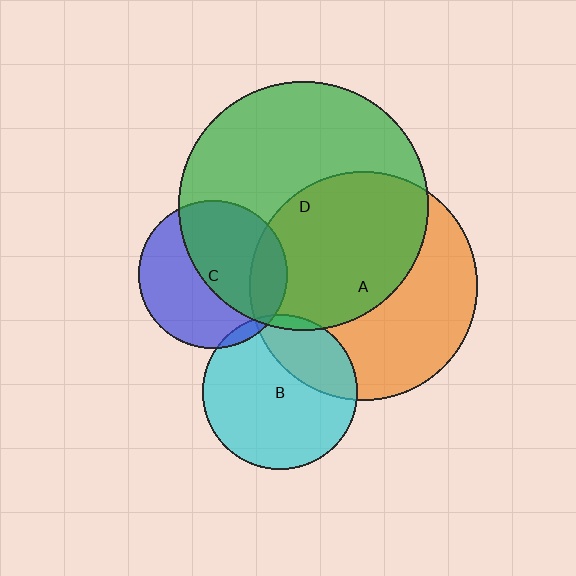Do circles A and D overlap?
Yes.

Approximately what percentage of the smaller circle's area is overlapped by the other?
Approximately 55%.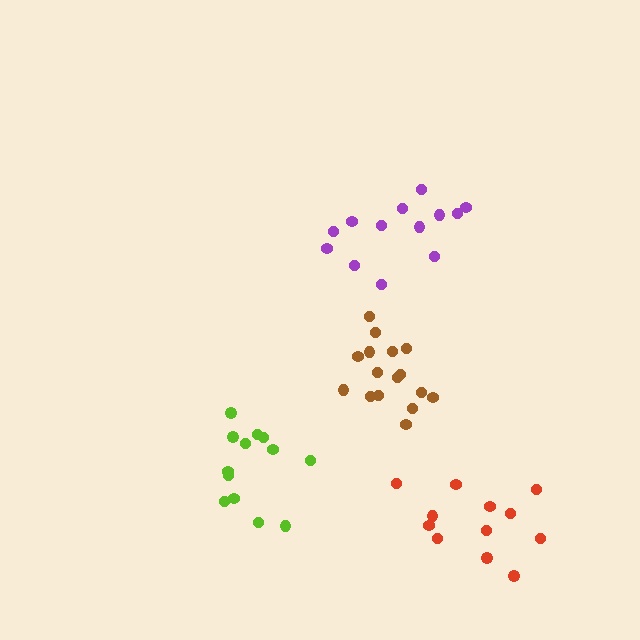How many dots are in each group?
Group 1: 12 dots, Group 2: 13 dots, Group 3: 13 dots, Group 4: 16 dots (54 total).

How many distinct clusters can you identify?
There are 4 distinct clusters.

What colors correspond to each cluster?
The clusters are colored: red, purple, lime, brown.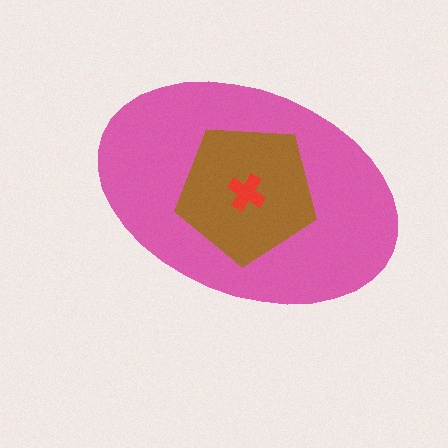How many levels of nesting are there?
3.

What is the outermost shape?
The pink ellipse.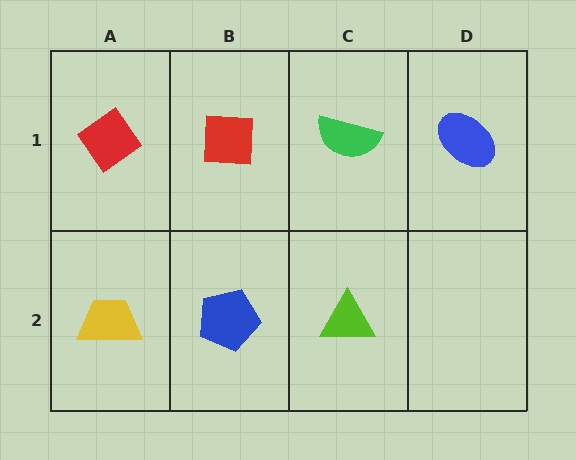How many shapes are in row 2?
3 shapes.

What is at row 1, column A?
A red diamond.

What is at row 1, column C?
A green semicircle.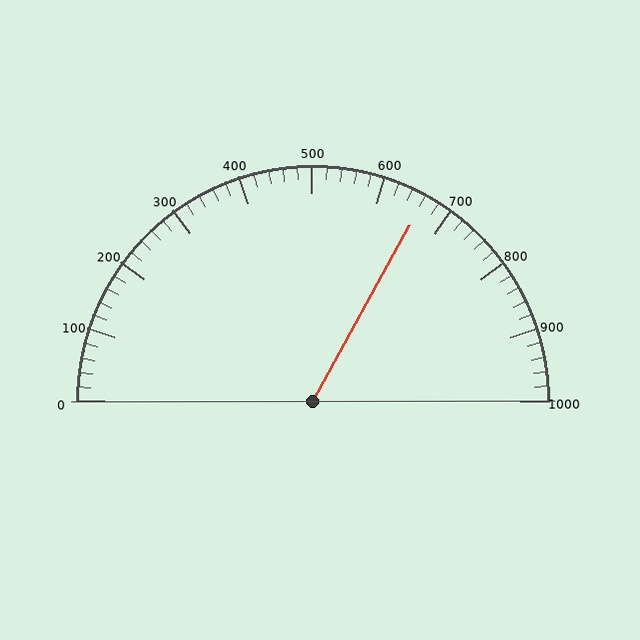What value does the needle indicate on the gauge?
The needle indicates approximately 660.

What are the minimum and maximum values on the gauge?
The gauge ranges from 0 to 1000.